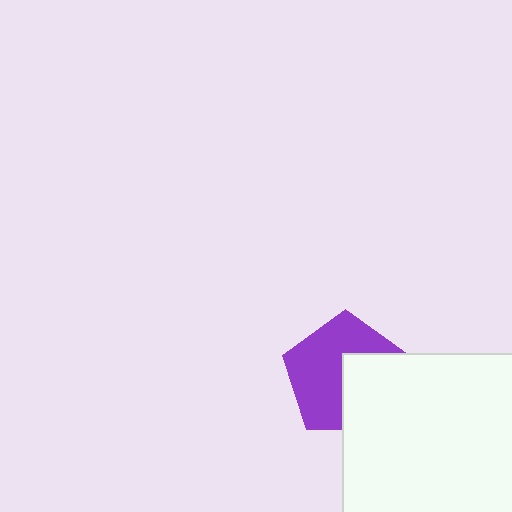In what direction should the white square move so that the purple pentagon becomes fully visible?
The white square should move toward the lower-right. That is the shortest direction to clear the overlap and leave the purple pentagon fully visible.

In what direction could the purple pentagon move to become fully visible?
The purple pentagon could move toward the upper-left. That would shift it out from behind the white square entirely.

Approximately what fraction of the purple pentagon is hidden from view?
Roughly 40% of the purple pentagon is hidden behind the white square.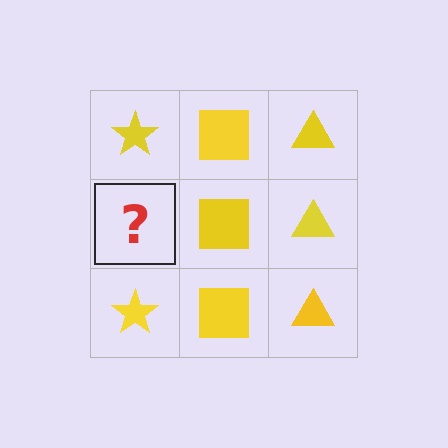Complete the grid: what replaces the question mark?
The question mark should be replaced with a yellow star.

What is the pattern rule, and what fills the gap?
The rule is that each column has a consistent shape. The gap should be filled with a yellow star.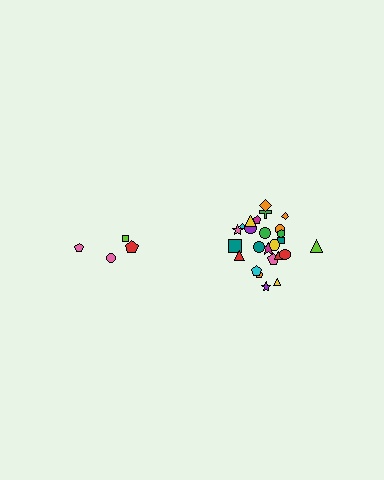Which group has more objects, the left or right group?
The right group.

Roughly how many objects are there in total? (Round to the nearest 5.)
Roughly 30 objects in total.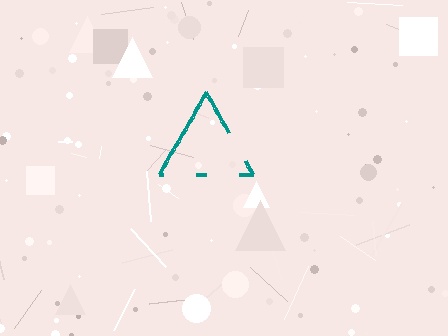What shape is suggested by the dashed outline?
The dashed outline suggests a triangle.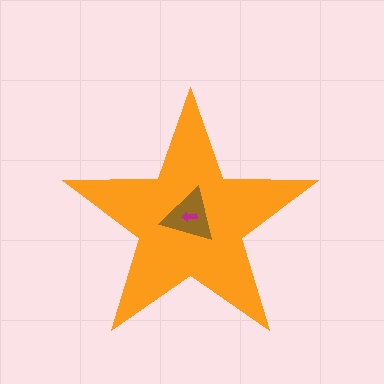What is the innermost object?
The magenta arrow.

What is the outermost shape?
The orange star.